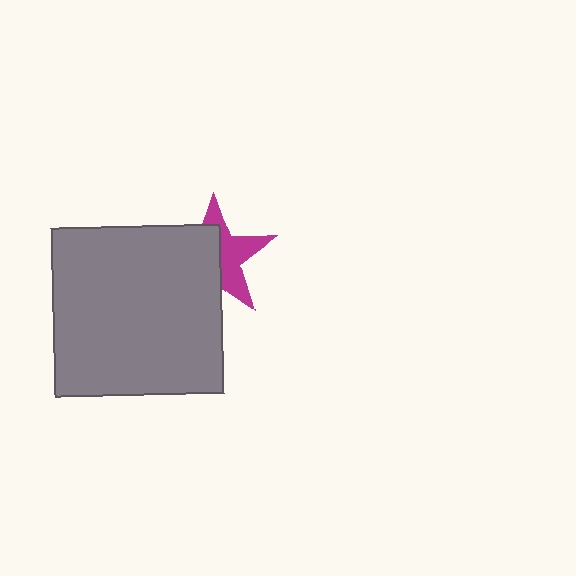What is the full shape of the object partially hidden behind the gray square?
The partially hidden object is a magenta star.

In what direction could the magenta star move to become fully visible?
The magenta star could move right. That would shift it out from behind the gray square entirely.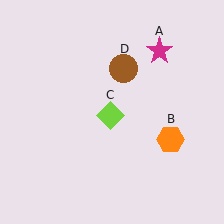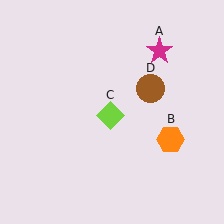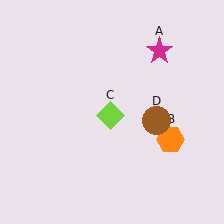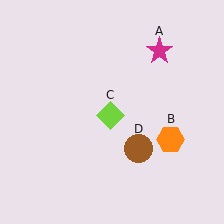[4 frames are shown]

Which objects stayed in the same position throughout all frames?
Magenta star (object A) and orange hexagon (object B) and lime diamond (object C) remained stationary.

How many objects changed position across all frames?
1 object changed position: brown circle (object D).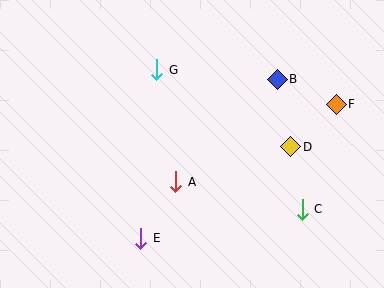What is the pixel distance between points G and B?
The distance between G and B is 121 pixels.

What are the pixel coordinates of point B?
Point B is at (277, 79).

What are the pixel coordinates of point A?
Point A is at (176, 182).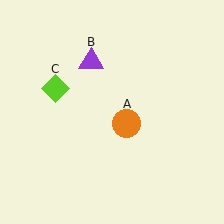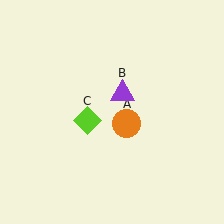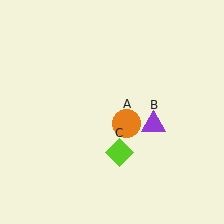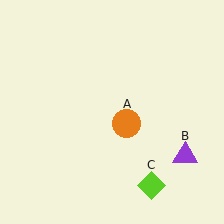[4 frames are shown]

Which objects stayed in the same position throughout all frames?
Orange circle (object A) remained stationary.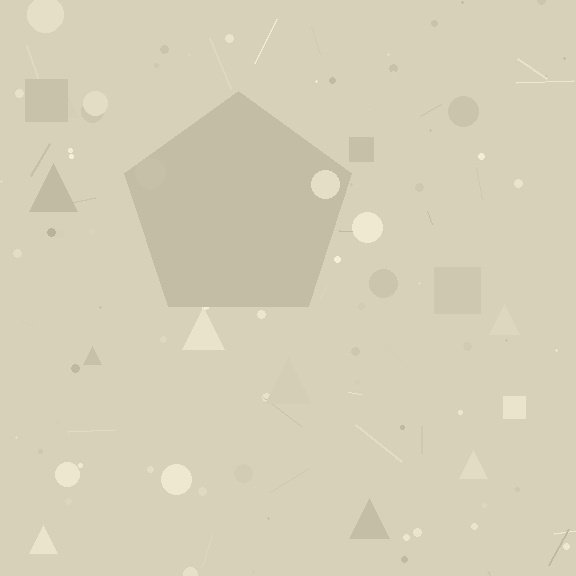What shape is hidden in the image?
A pentagon is hidden in the image.